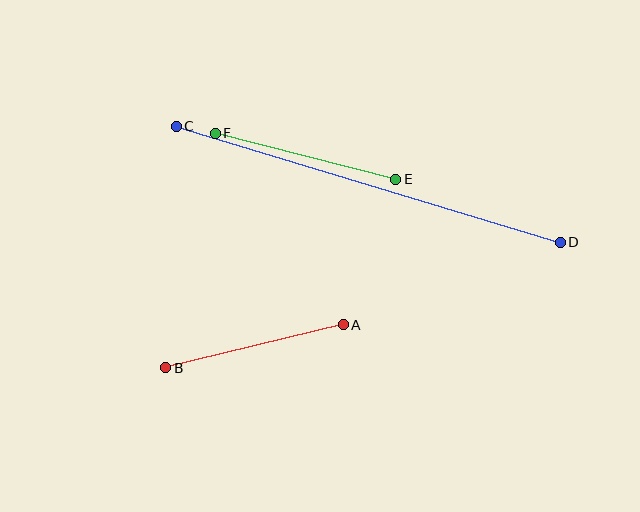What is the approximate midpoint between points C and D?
The midpoint is at approximately (368, 184) pixels.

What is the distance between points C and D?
The distance is approximately 401 pixels.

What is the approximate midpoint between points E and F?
The midpoint is at approximately (305, 156) pixels.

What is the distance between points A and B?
The distance is approximately 183 pixels.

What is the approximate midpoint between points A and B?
The midpoint is at approximately (254, 346) pixels.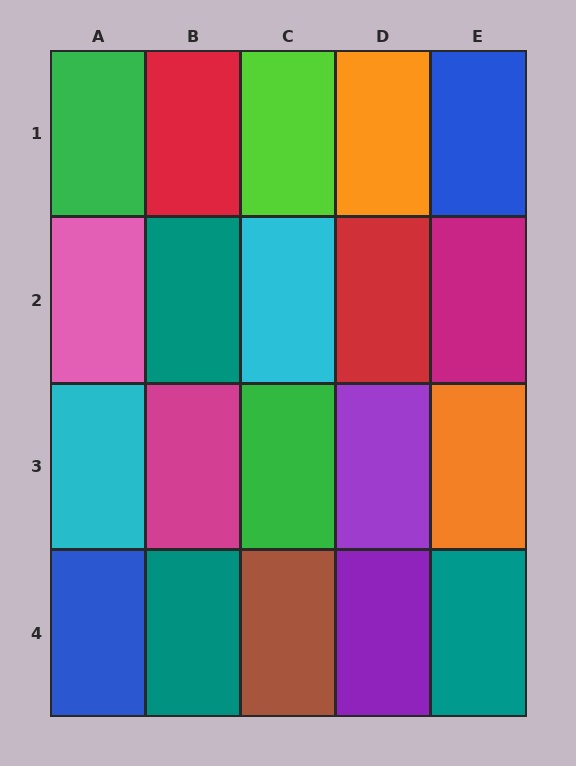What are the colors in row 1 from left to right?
Green, red, lime, orange, blue.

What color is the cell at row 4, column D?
Purple.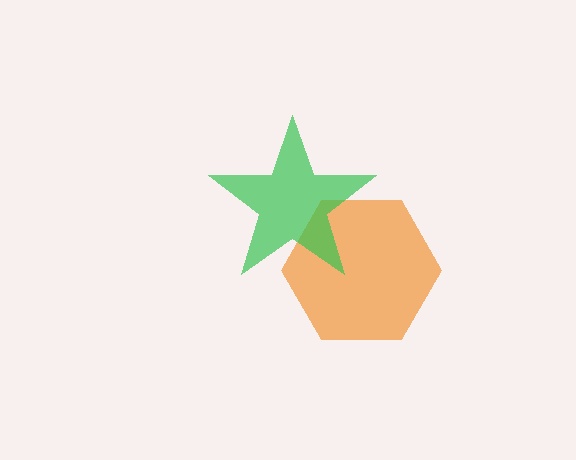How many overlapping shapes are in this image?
There are 2 overlapping shapes in the image.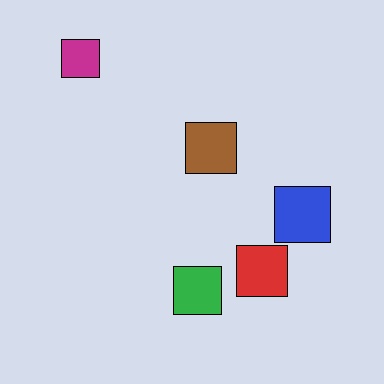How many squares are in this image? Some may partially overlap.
There are 5 squares.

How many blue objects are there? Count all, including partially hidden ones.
There is 1 blue object.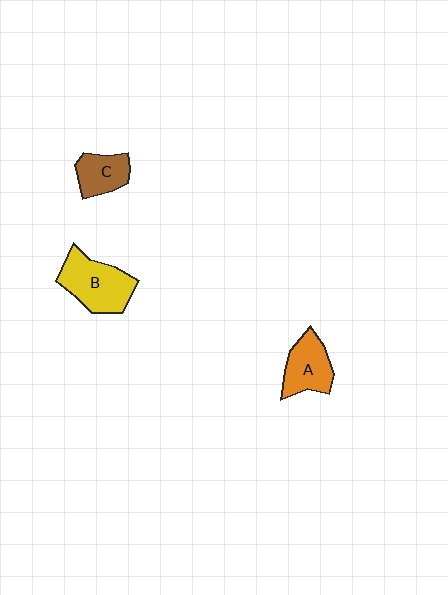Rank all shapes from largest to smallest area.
From largest to smallest: B (yellow), A (orange), C (brown).